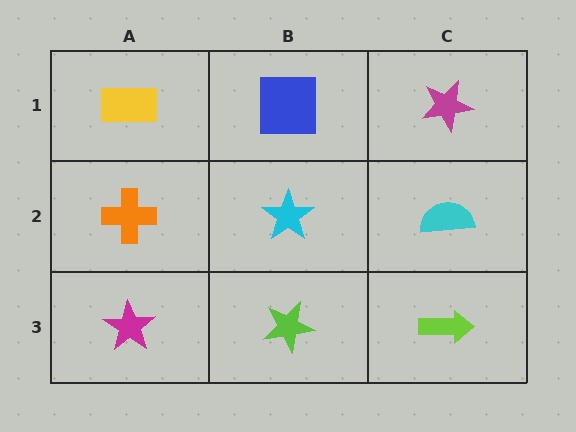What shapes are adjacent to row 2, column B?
A blue square (row 1, column B), a lime star (row 3, column B), an orange cross (row 2, column A), a cyan semicircle (row 2, column C).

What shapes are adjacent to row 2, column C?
A magenta star (row 1, column C), a lime arrow (row 3, column C), a cyan star (row 2, column B).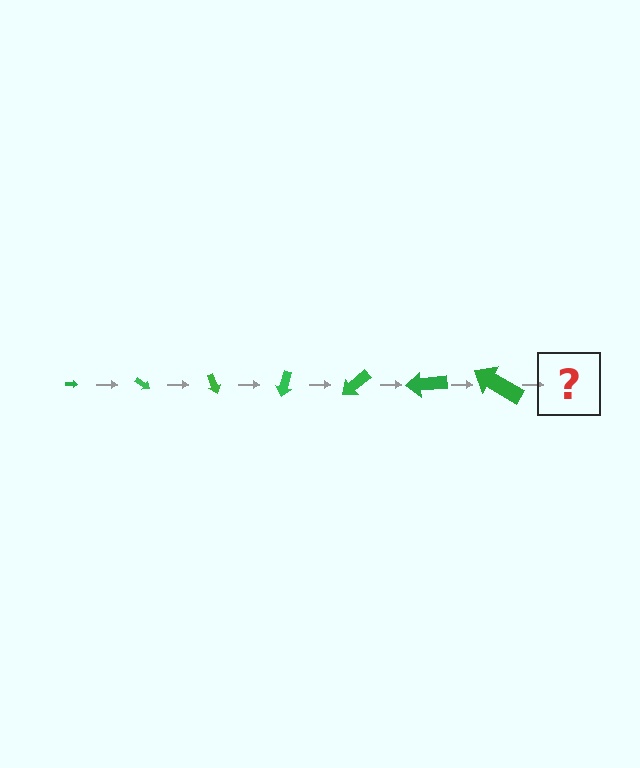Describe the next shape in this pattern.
It should be an arrow, larger than the previous one and rotated 245 degrees from the start.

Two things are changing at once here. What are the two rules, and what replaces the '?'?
The two rules are that the arrow grows larger each step and it rotates 35 degrees each step. The '?' should be an arrow, larger than the previous one and rotated 245 degrees from the start.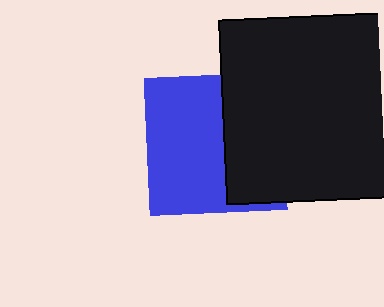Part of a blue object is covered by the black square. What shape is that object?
It is a square.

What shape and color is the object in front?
The object in front is a black square.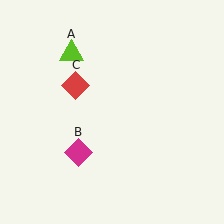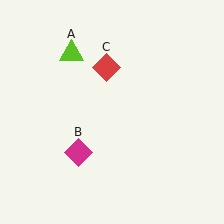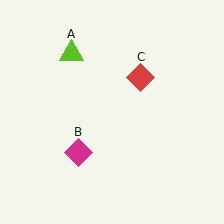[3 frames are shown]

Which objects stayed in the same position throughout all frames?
Lime triangle (object A) and magenta diamond (object B) remained stationary.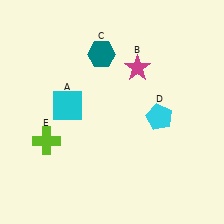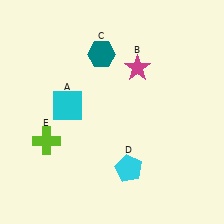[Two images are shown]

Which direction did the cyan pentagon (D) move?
The cyan pentagon (D) moved down.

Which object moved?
The cyan pentagon (D) moved down.